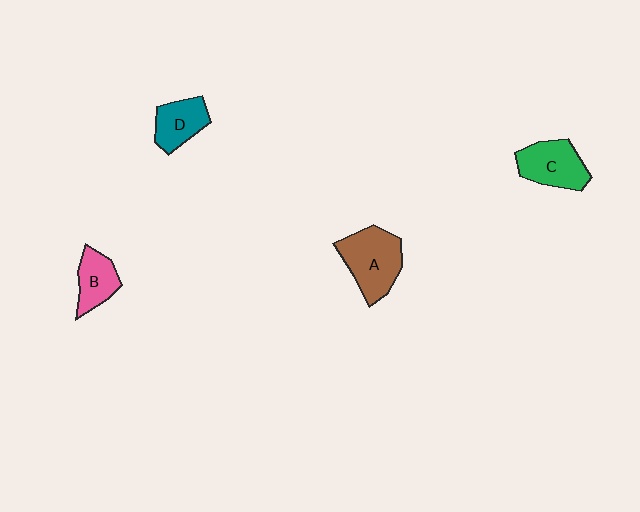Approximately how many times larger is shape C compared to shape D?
Approximately 1.3 times.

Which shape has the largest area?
Shape A (brown).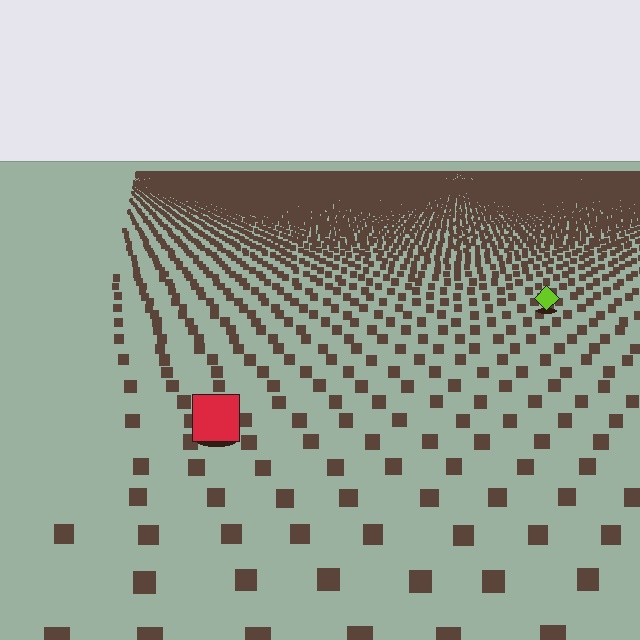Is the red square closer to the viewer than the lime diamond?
Yes. The red square is closer — you can tell from the texture gradient: the ground texture is coarser near it.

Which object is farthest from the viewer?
The lime diamond is farthest from the viewer. It appears smaller and the ground texture around it is denser.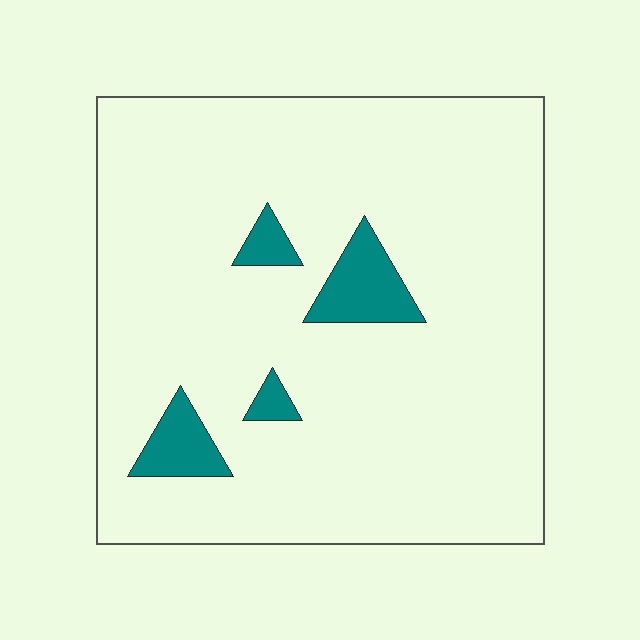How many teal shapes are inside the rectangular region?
4.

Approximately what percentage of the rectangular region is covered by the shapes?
Approximately 10%.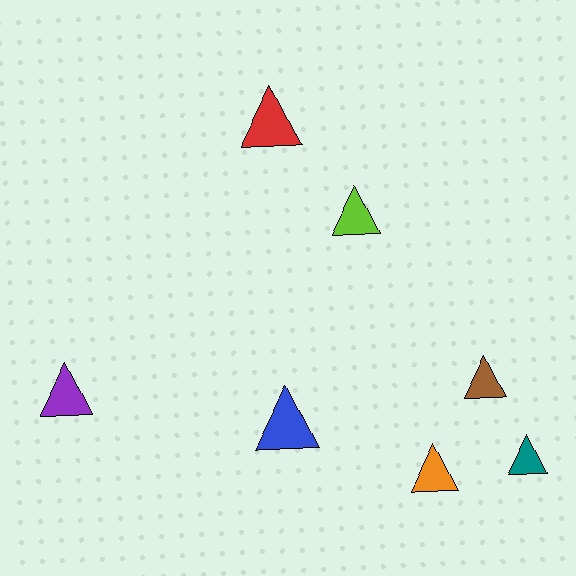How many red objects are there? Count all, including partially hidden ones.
There is 1 red object.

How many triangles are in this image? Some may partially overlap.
There are 7 triangles.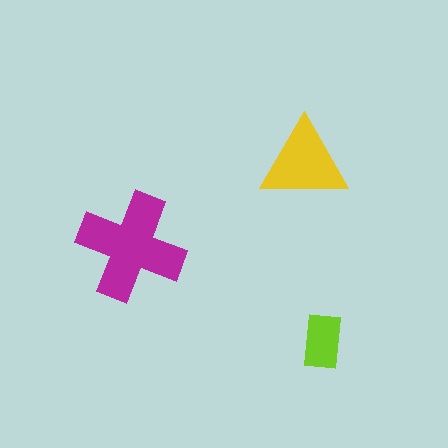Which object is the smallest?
The lime rectangle.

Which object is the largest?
The magenta cross.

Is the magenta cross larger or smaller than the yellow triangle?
Larger.